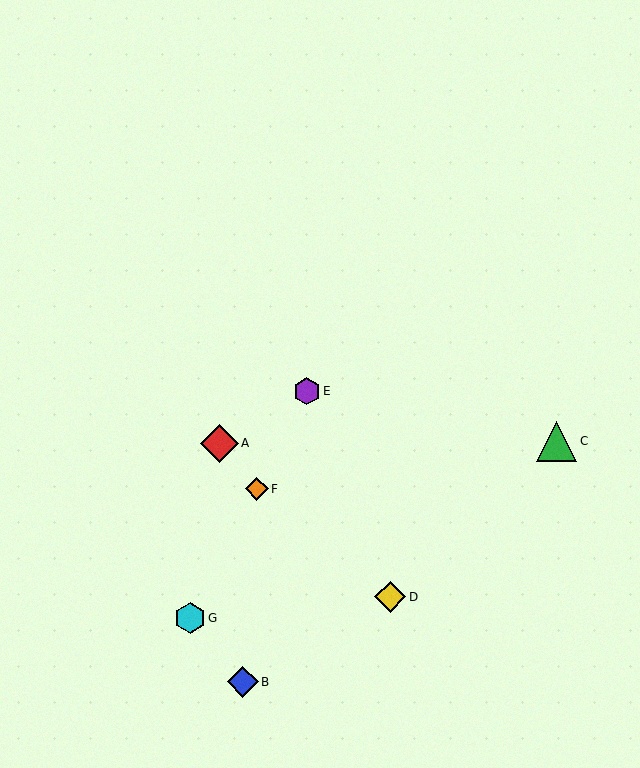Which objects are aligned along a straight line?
Objects E, F, G are aligned along a straight line.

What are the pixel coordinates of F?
Object F is at (257, 489).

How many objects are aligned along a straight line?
3 objects (E, F, G) are aligned along a straight line.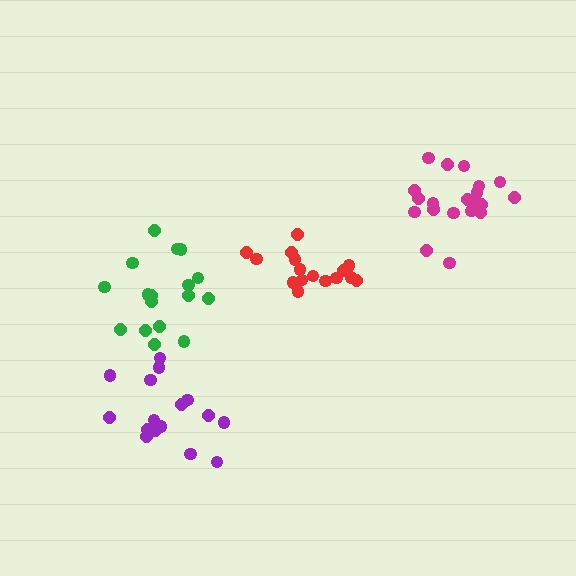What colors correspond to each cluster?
The clusters are colored: purple, red, green, magenta.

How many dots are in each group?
Group 1: 17 dots, Group 2: 16 dots, Group 3: 17 dots, Group 4: 20 dots (70 total).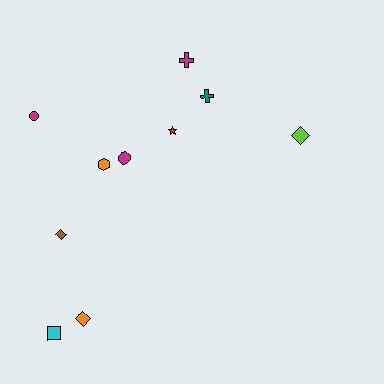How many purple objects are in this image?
There are no purple objects.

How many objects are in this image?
There are 10 objects.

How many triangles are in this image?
There are no triangles.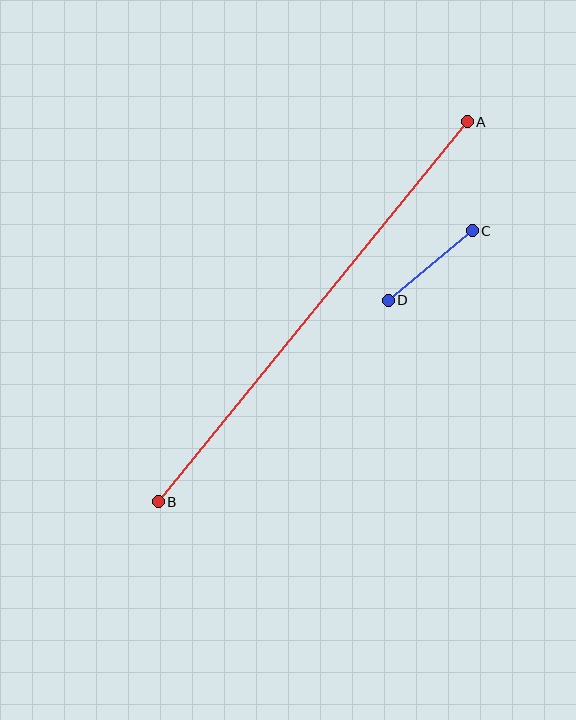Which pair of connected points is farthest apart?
Points A and B are farthest apart.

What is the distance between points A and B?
The distance is approximately 489 pixels.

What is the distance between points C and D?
The distance is approximately 109 pixels.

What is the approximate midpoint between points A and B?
The midpoint is at approximately (313, 312) pixels.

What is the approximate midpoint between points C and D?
The midpoint is at approximately (430, 266) pixels.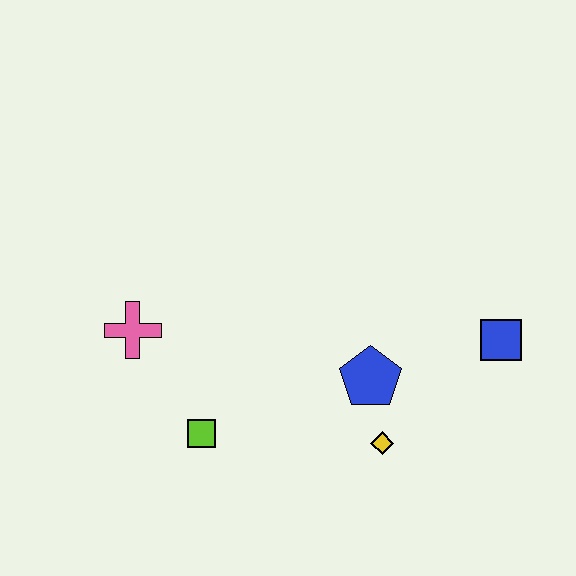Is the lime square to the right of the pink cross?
Yes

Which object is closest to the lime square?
The pink cross is closest to the lime square.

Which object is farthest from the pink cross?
The blue square is farthest from the pink cross.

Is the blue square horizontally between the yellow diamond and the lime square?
No